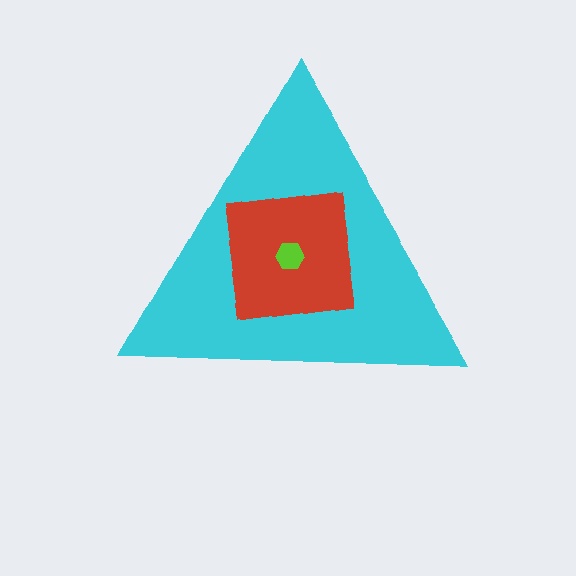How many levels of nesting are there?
3.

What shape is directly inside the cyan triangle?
The red square.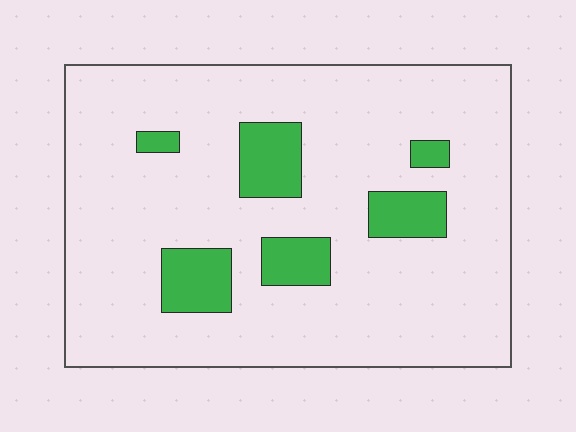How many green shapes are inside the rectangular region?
6.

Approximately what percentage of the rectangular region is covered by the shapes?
Approximately 15%.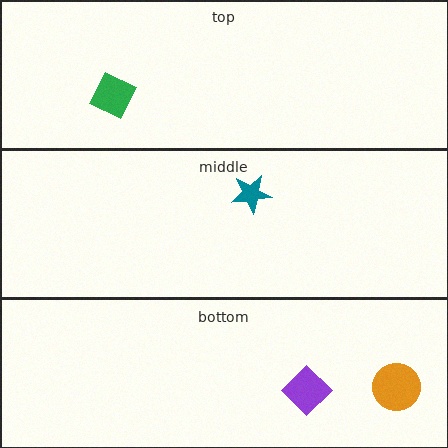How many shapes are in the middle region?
1.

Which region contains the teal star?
The middle region.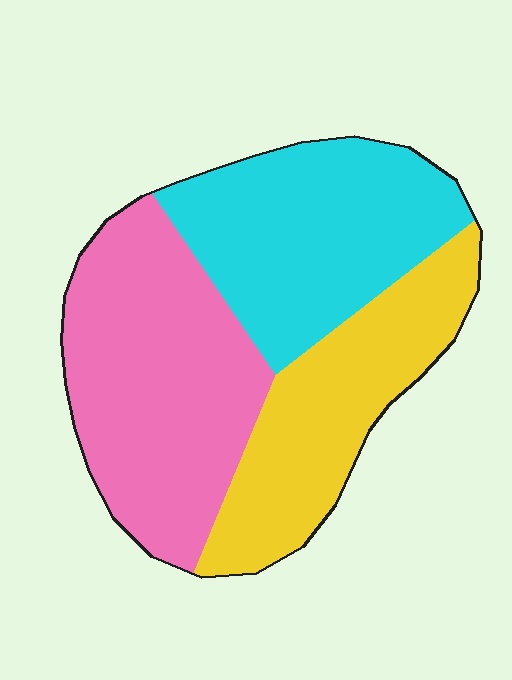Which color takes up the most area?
Pink, at roughly 40%.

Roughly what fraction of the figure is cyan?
Cyan takes up about one third (1/3) of the figure.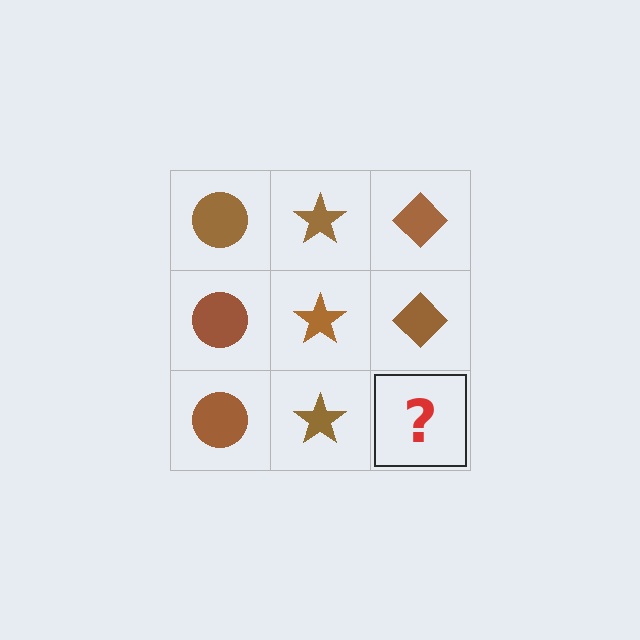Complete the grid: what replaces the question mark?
The question mark should be replaced with a brown diamond.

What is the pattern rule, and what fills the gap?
The rule is that each column has a consistent shape. The gap should be filled with a brown diamond.